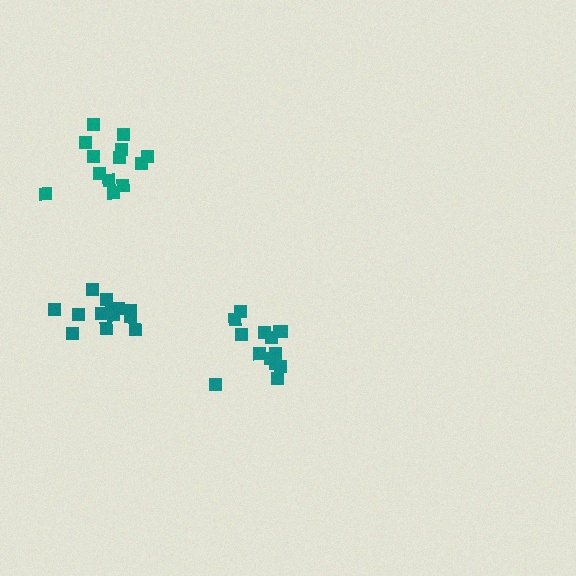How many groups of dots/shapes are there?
There are 3 groups.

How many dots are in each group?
Group 1: 13 dots, Group 2: 14 dots, Group 3: 13 dots (40 total).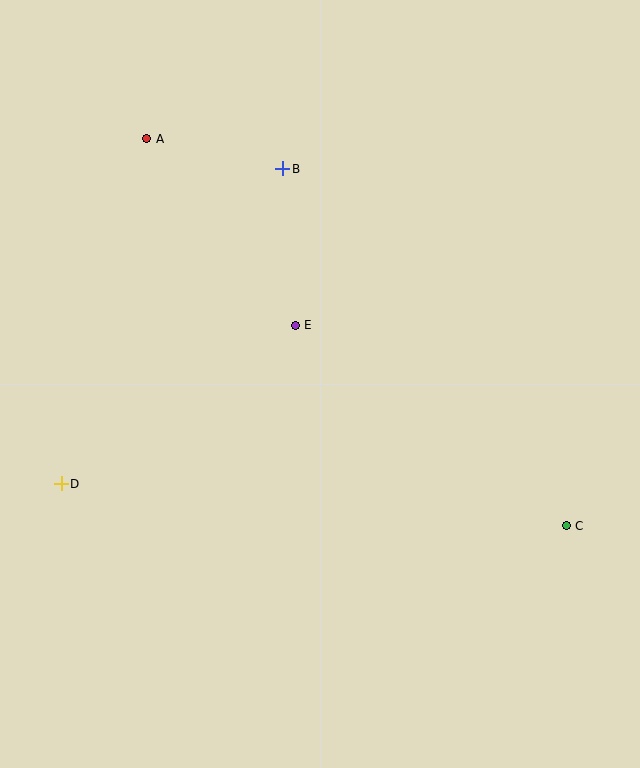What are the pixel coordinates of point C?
Point C is at (566, 526).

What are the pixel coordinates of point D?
Point D is at (61, 484).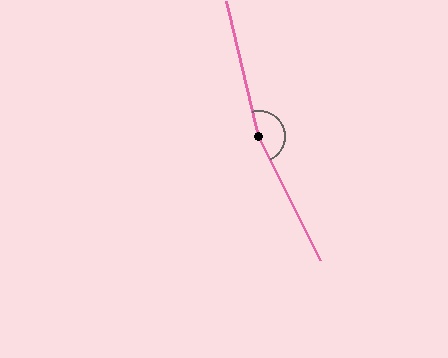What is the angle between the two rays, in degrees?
Approximately 167 degrees.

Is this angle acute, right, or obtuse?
It is obtuse.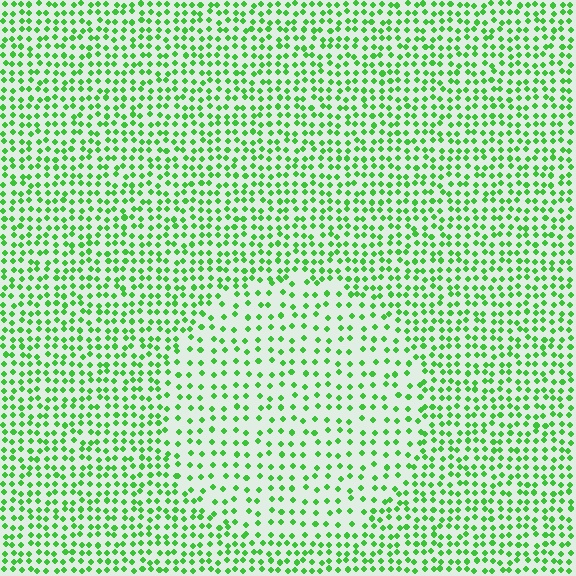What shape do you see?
I see a circle.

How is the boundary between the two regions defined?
The boundary is defined by a change in element density (approximately 1.8x ratio). All elements are the same color, size, and shape.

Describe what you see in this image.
The image contains small green elements arranged at two different densities. A circle-shaped region is visible where the elements are less densely packed than the surrounding area.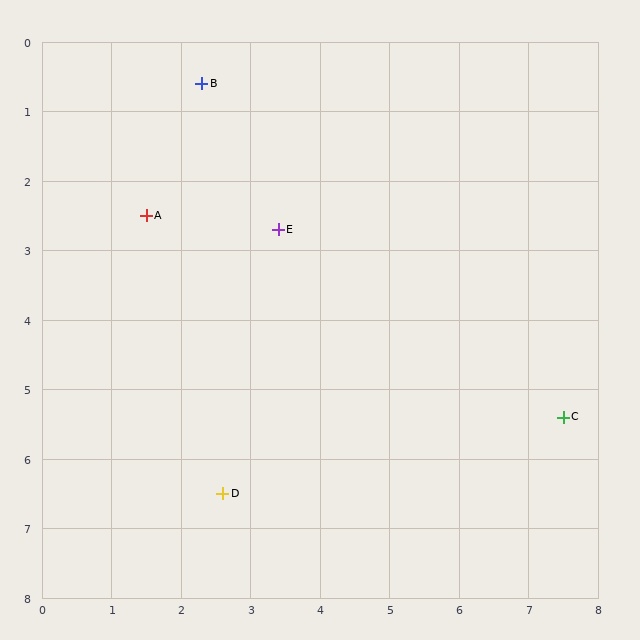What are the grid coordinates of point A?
Point A is at approximately (1.5, 2.5).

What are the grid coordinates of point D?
Point D is at approximately (2.6, 6.5).